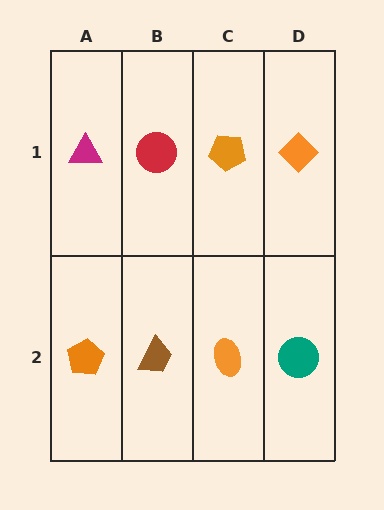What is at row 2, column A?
An orange pentagon.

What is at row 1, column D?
An orange diamond.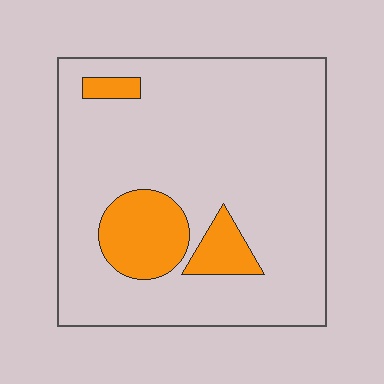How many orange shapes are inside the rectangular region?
3.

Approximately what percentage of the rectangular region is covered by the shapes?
Approximately 15%.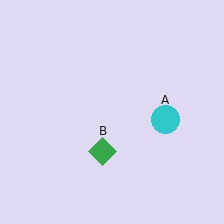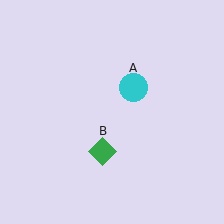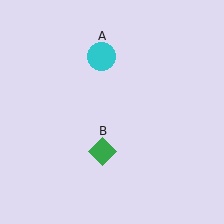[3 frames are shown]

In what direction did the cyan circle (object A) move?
The cyan circle (object A) moved up and to the left.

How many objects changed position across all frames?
1 object changed position: cyan circle (object A).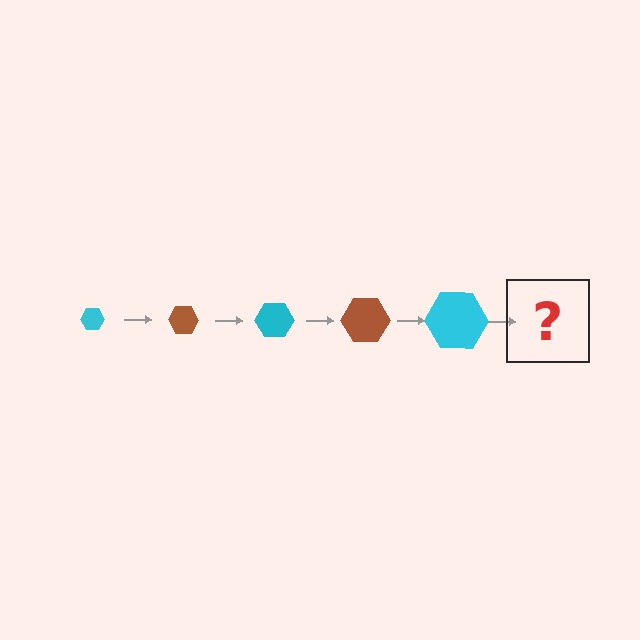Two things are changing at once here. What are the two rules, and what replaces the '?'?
The two rules are that the hexagon grows larger each step and the color cycles through cyan and brown. The '?' should be a brown hexagon, larger than the previous one.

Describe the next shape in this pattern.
It should be a brown hexagon, larger than the previous one.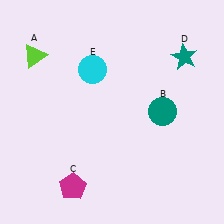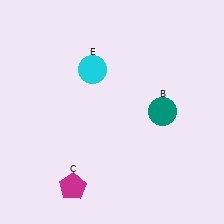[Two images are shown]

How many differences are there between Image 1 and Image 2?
There are 2 differences between the two images.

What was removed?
The teal star (D), the lime triangle (A) were removed in Image 2.